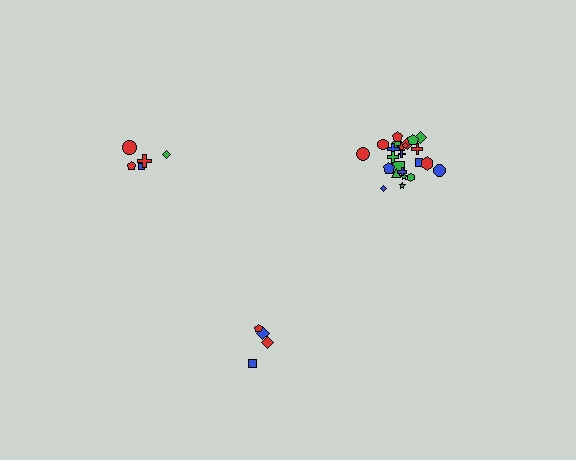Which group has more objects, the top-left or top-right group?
The top-right group.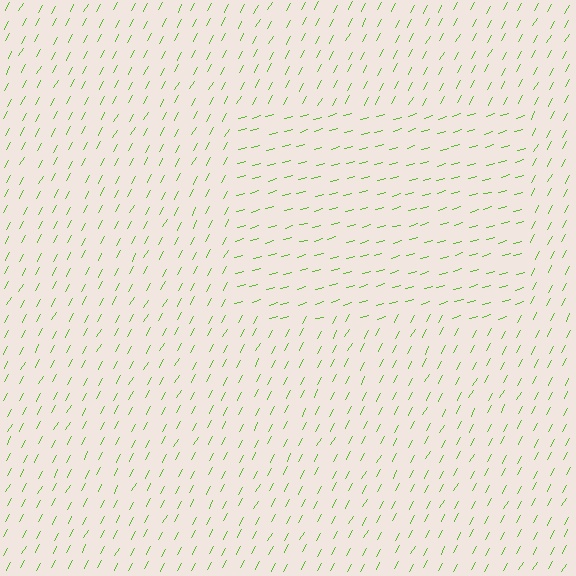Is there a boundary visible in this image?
Yes, there is a texture boundary formed by a change in line orientation.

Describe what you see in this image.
The image is filled with small lime line segments. A rectangle region in the image has lines oriented differently from the surrounding lines, creating a visible texture boundary.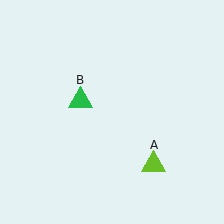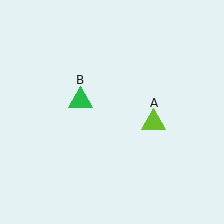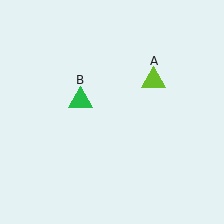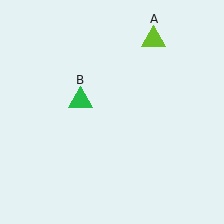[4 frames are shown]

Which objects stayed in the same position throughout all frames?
Green triangle (object B) remained stationary.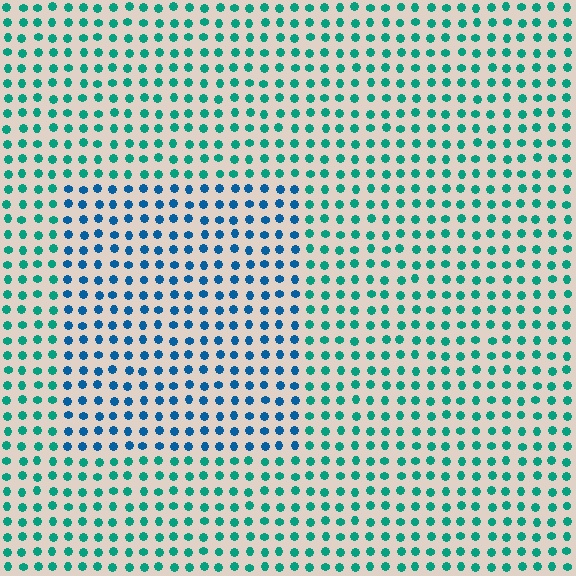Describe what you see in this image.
The image is filled with small teal elements in a uniform arrangement. A rectangle-shaped region is visible where the elements are tinted to a slightly different hue, forming a subtle color boundary.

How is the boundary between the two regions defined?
The boundary is defined purely by a slight shift in hue (about 38 degrees). Spacing, size, and orientation are identical on both sides.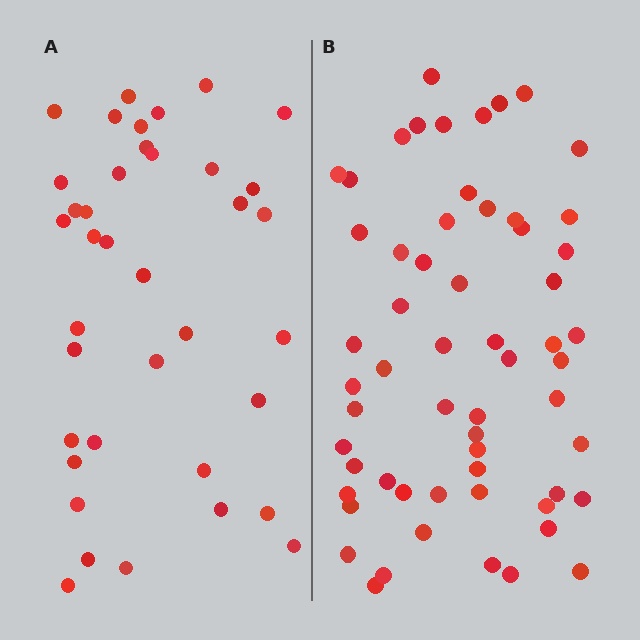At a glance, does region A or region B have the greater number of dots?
Region B (the right region) has more dots.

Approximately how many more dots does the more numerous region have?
Region B has approximately 20 more dots than region A.